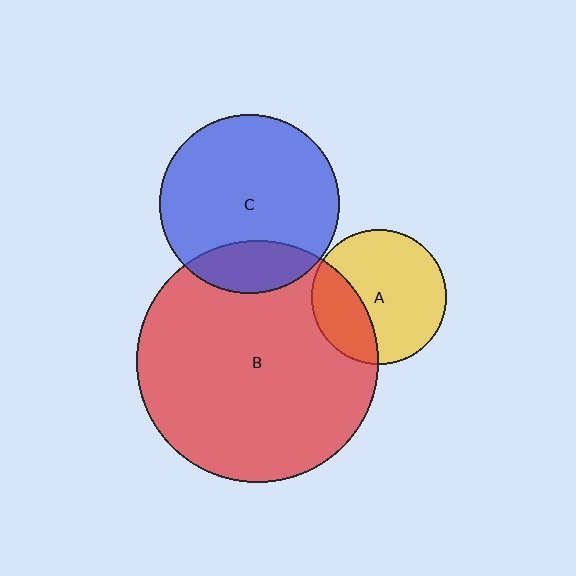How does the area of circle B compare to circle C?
Approximately 1.8 times.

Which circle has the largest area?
Circle B (red).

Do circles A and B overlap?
Yes.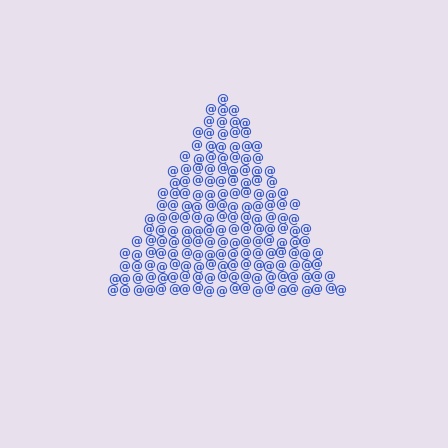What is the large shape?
The large shape is a triangle.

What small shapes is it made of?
It is made of small at signs.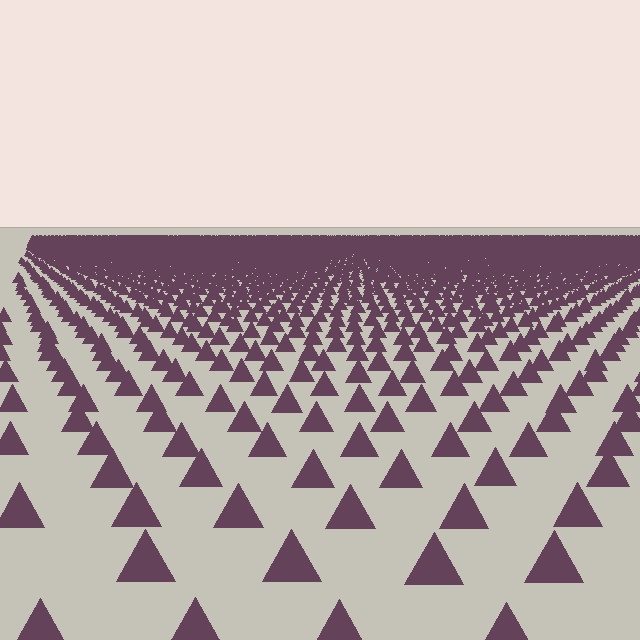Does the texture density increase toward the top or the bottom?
Density increases toward the top.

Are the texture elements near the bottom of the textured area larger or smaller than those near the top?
Larger. Near the bottom, elements are closer to the viewer and appear at a bigger on-screen size.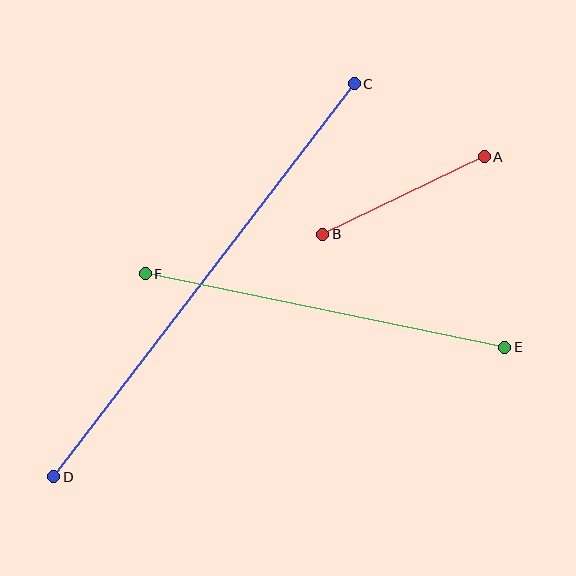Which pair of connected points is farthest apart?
Points C and D are farthest apart.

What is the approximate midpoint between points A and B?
The midpoint is at approximately (403, 196) pixels.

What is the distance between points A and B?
The distance is approximately 179 pixels.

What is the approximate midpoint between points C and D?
The midpoint is at approximately (204, 280) pixels.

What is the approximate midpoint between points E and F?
The midpoint is at approximately (325, 310) pixels.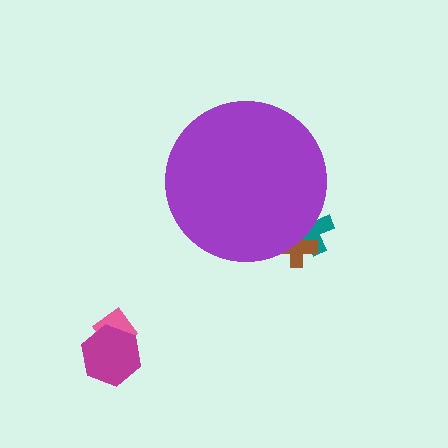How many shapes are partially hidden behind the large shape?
2 shapes are partially hidden.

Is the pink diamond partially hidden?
No, the pink diamond is fully visible.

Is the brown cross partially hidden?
Yes, the brown cross is partially hidden behind the purple circle.